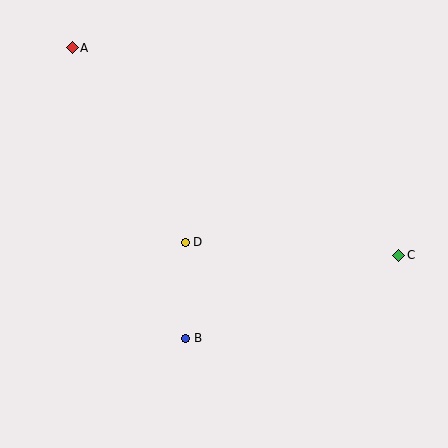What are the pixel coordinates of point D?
Point D is at (185, 242).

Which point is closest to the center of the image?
Point D at (185, 242) is closest to the center.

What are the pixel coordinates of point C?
Point C is at (399, 255).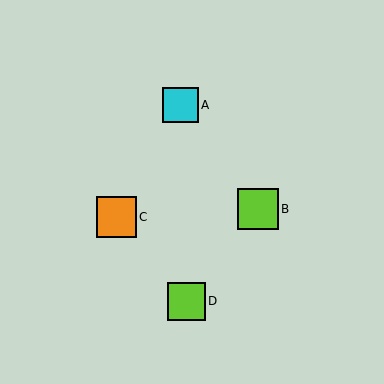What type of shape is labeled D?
Shape D is a lime square.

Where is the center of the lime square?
The center of the lime square is at (186, 301).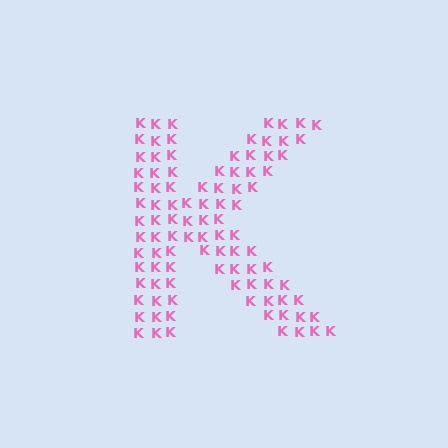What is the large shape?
The large shape is the letter K.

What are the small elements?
The small elements are letter K's.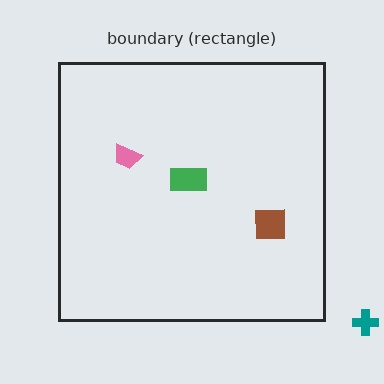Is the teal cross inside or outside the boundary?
Outside.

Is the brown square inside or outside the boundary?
Inside.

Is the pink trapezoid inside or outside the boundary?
Inside.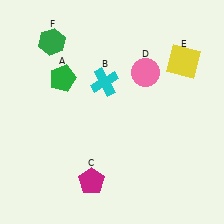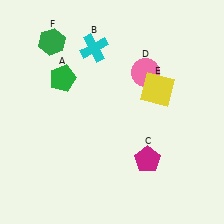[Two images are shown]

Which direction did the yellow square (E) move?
The yellow square (E) moved down.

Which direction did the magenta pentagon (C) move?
The magenta pentagon (C) moved right.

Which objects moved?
The objects that moved are: the cyan cross (B), the magenta pentagon (C), the yellow square (E).